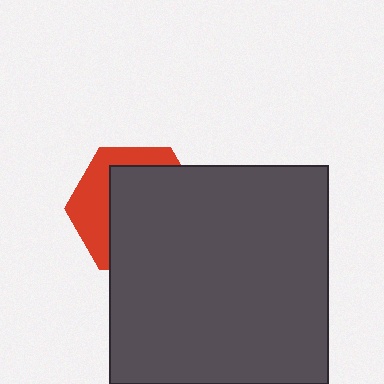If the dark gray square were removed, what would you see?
You would see the complete red hexagon.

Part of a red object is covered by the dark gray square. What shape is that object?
It is a hexagon.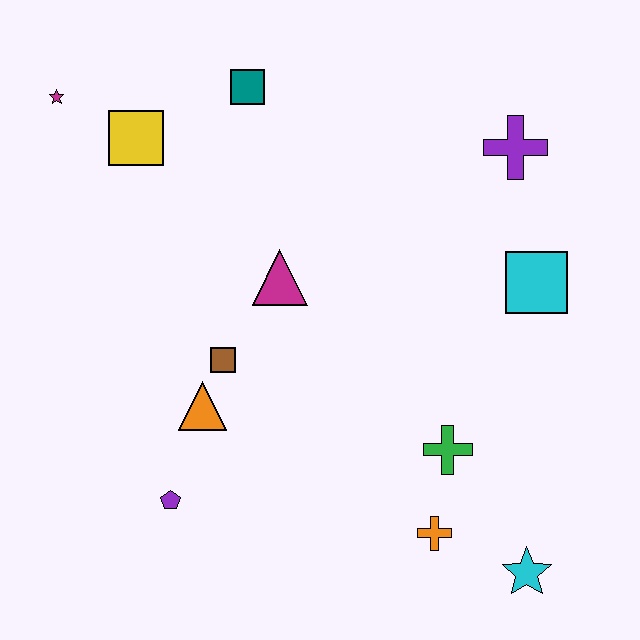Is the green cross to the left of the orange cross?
No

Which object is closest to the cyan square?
The purple cross is closest to the cyan square.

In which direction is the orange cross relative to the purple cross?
The orange cross is below the purple cross.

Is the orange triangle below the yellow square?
Yes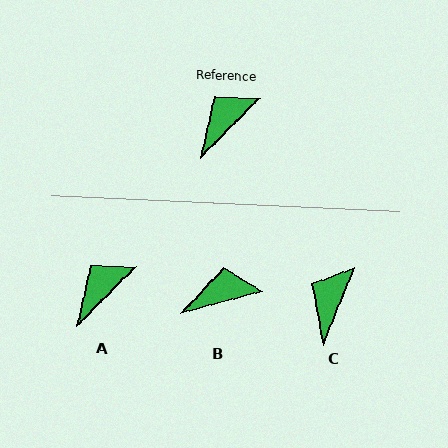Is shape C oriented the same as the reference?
No, it is off by about 23 degrees.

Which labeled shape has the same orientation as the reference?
A.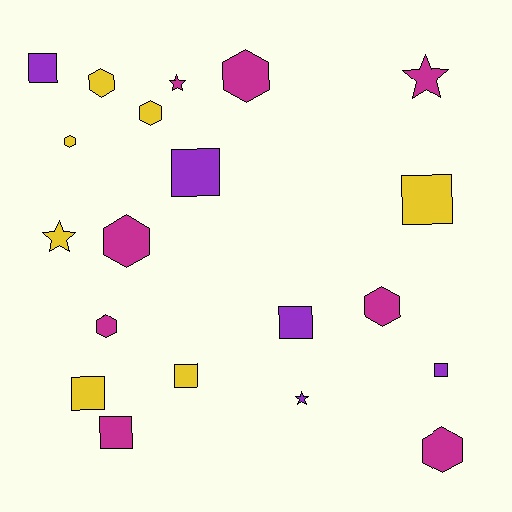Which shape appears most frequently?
Square, with 8 objects.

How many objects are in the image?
There are 20 objects.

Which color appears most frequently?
Magenta, with 8 objects.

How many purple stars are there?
There is 1 purple star.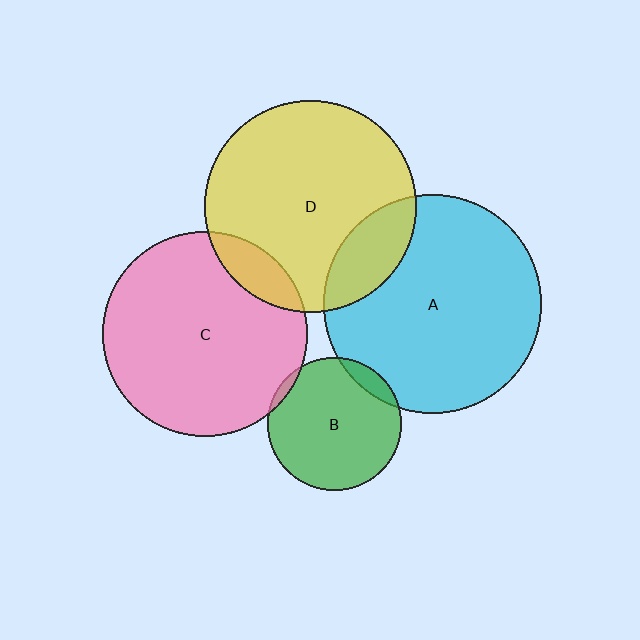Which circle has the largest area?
Circle A (cyan).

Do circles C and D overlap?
Yes.